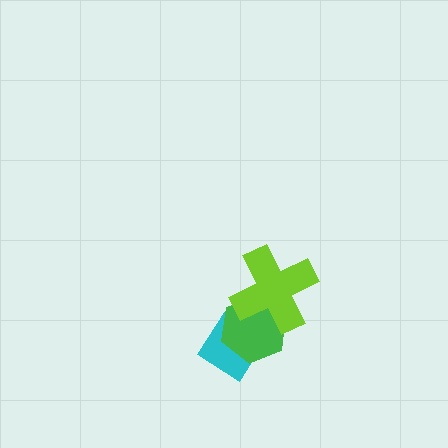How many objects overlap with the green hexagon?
2 objects overlap with the green hexagon.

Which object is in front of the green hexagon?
The lime cross is in front of the green hexagon.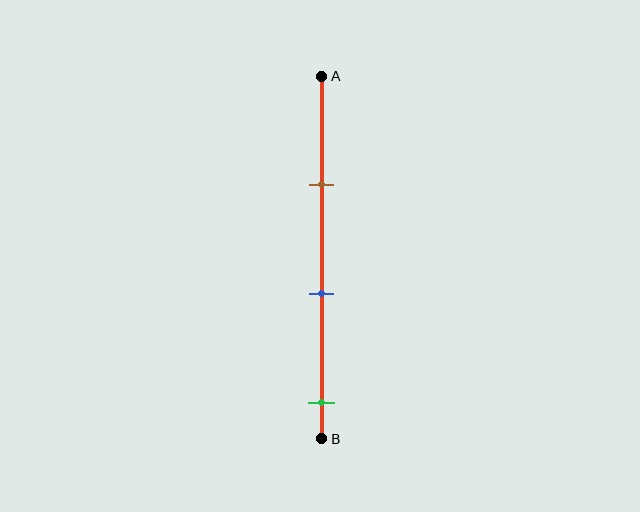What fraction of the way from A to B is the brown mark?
The brown mark is approximately 30% (0.3) of the way from A to B.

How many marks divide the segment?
There are 3 marks dividing the segment.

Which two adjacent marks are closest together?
The brown and blue marks are the closest adjacent pair.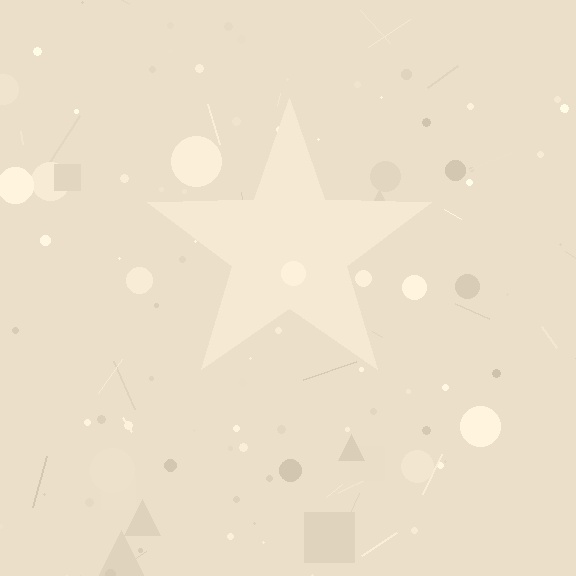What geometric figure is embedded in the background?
A star is embedded in the background.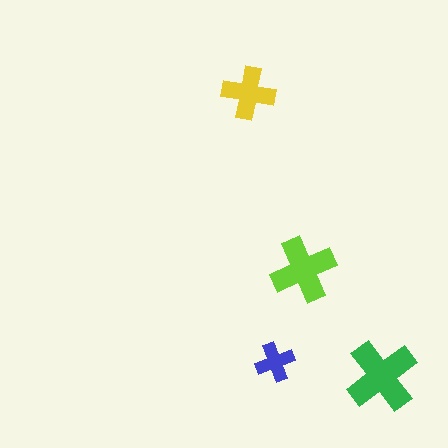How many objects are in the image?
There are 4 objects in the image.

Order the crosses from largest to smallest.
the green one, the lime one, the yellow one, the blue one.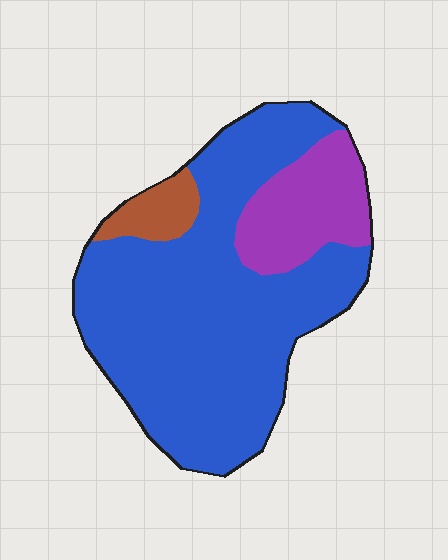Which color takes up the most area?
Blue, at roughly 75%.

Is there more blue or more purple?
Blue.